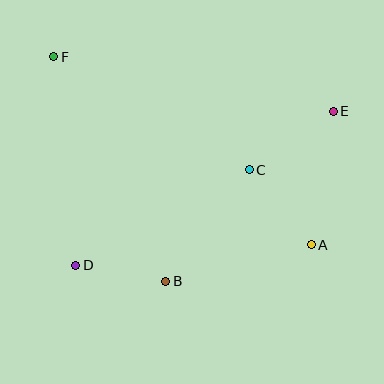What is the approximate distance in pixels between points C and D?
The distance between C and D is approximately 198 pixels.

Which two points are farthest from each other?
Points A and F are farthest from each other.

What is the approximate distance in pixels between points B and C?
The distance between B and C is approximately 139 pixels.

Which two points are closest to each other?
Points B and D are closest to each other.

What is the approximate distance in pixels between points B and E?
The distance between B and E is approximately 239 pixels.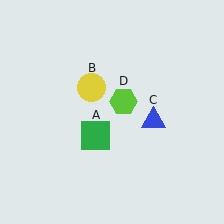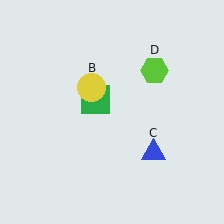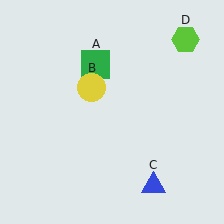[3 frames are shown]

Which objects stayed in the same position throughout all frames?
Yellow circle (object B) remained stationary.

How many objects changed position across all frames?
3 objects changed position: green square (object A), blue triangle (object C), lime hexagon (object D).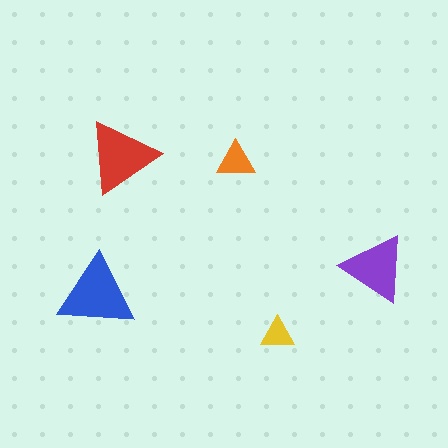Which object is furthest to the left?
The blue triangle is leftmost.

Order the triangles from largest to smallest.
the blue one, the red one, the purple one, the orange one, the yellow one.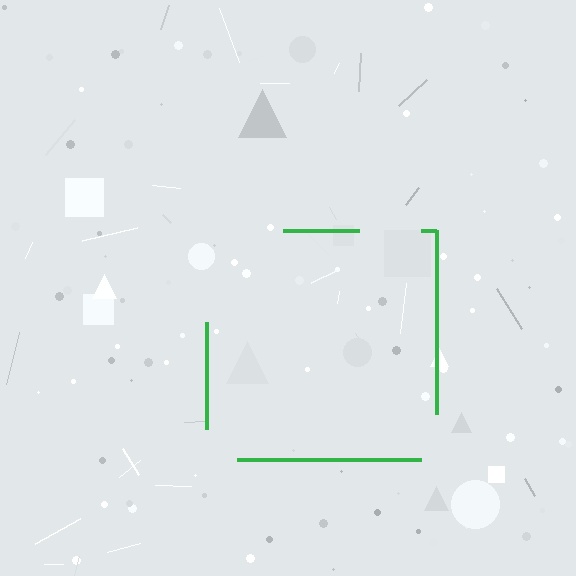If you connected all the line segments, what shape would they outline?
They would outline a square.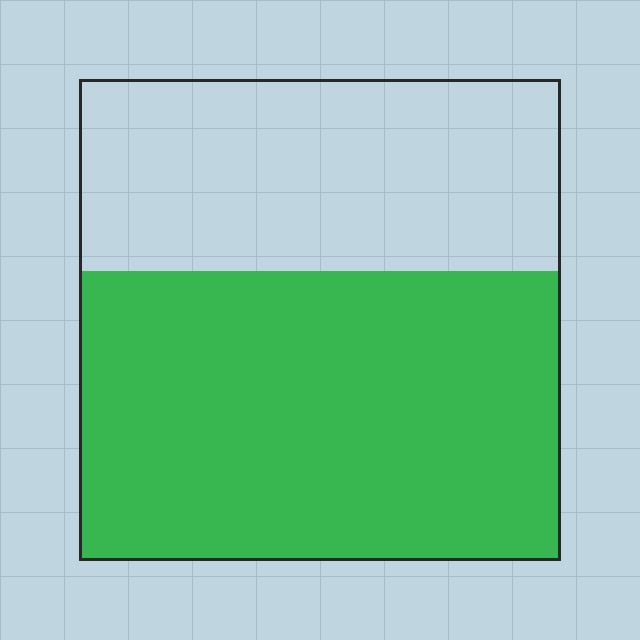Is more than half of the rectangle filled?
Yes.